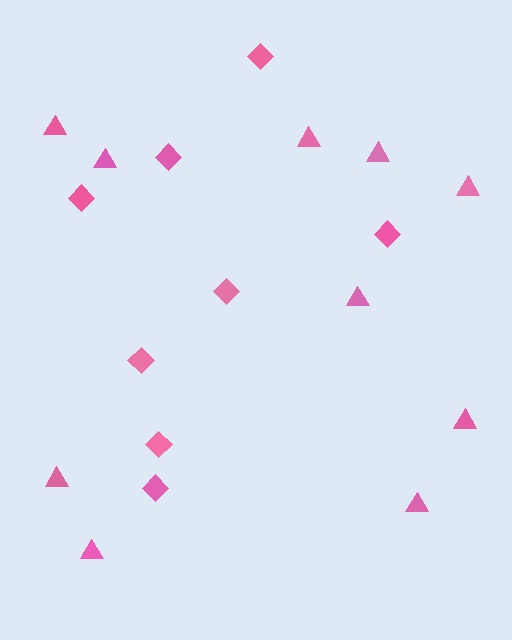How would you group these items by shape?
There are 2 groups: one group of diamonds (8) and one group of triangles (10).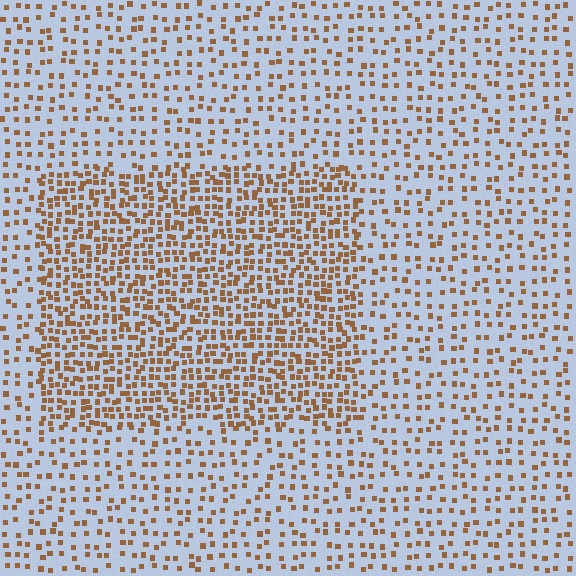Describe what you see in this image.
The image contains small brown elements arranged at two different densities. A rectangle-shaped region is visible where the elements are more densely packed than the surrounding area.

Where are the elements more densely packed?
The elements are more densely packed inside the rectangle boundary.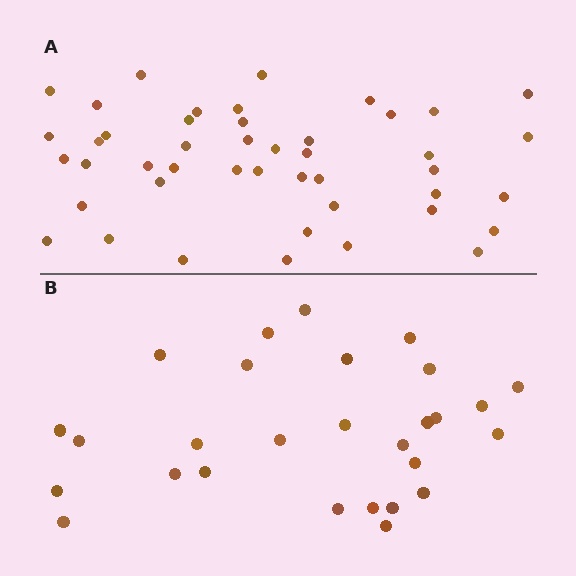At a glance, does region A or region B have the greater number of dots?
Region A (the top region) has more dots.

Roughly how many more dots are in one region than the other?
Region A has approximately 15 more dots than region B.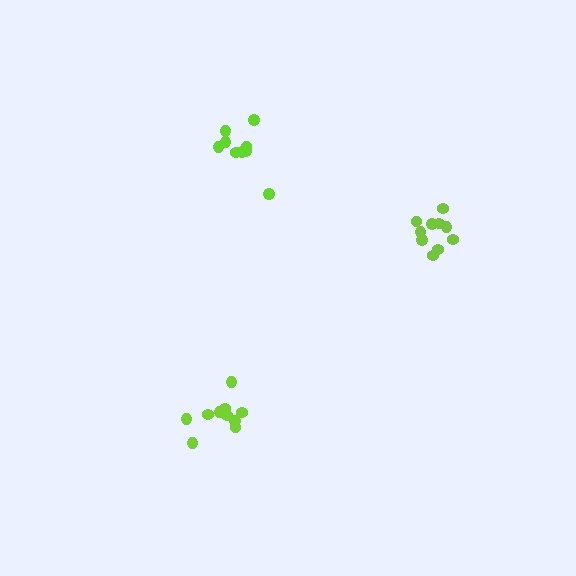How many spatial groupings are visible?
There are 3 spatial groupings.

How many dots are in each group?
Group 1: 10 dots, Group 2: 10 dots, Group 3: 9 dots (29 total).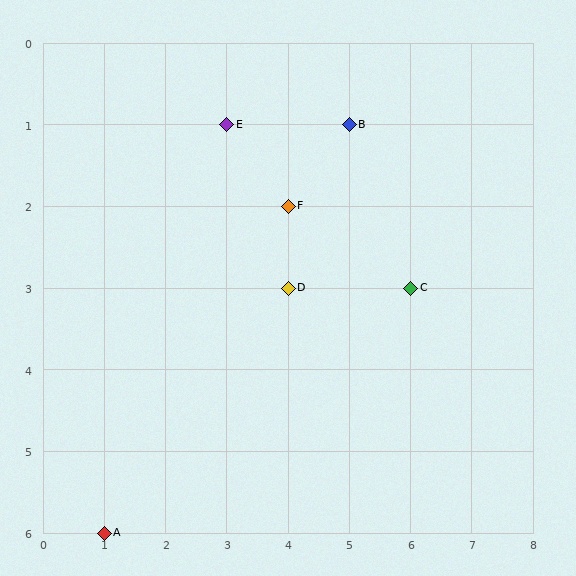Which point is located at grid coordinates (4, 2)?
Point F is at (4, 2).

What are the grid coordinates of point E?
Point E is at grid coordinates (3, 1).